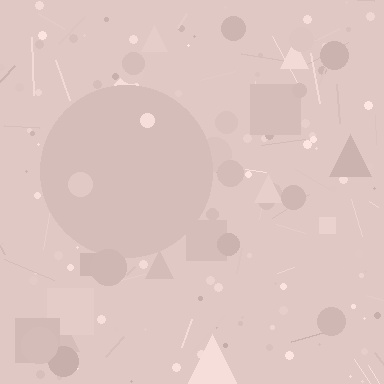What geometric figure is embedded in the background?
A circle is embedded in the background.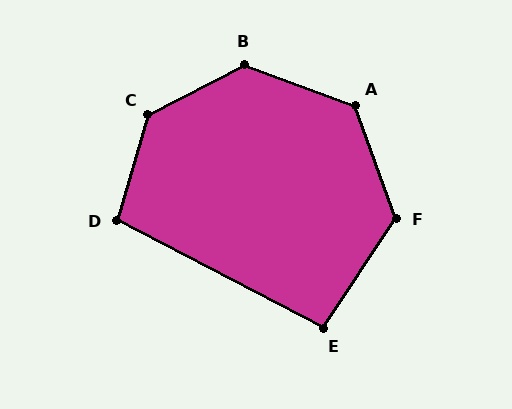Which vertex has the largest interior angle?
C, at approximately 134 degrees.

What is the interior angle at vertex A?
Approximately 130 degrees (obtuse).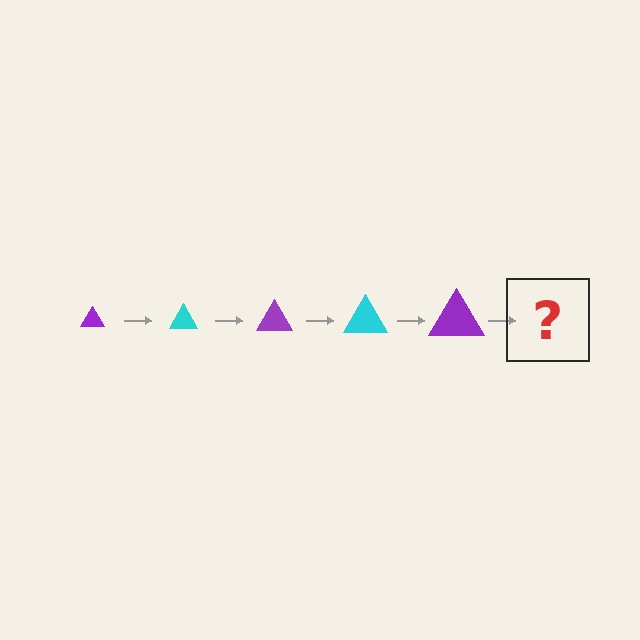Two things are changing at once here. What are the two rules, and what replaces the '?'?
The two rules are that the triangle grows larger each step and the color cycles through purple and cyan. The '?' should be a cyan triangle, larger than the previous one.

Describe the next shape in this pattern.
It should be a cyan triangle, larger than the previous one.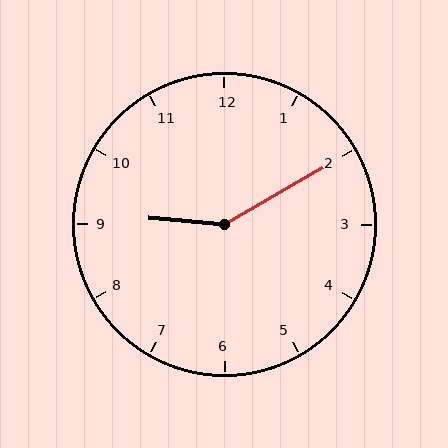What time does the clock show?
9:10.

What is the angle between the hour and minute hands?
Approximately 145 degrees.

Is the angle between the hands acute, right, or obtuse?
It is obtuse.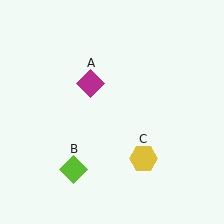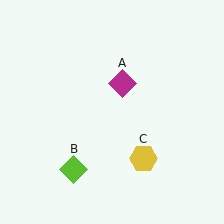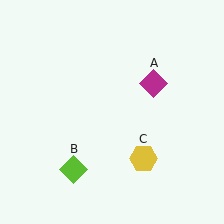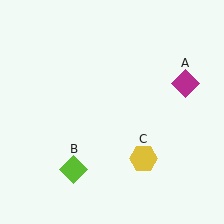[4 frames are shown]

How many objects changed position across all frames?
1 object changed position: magenta diamond (object A).